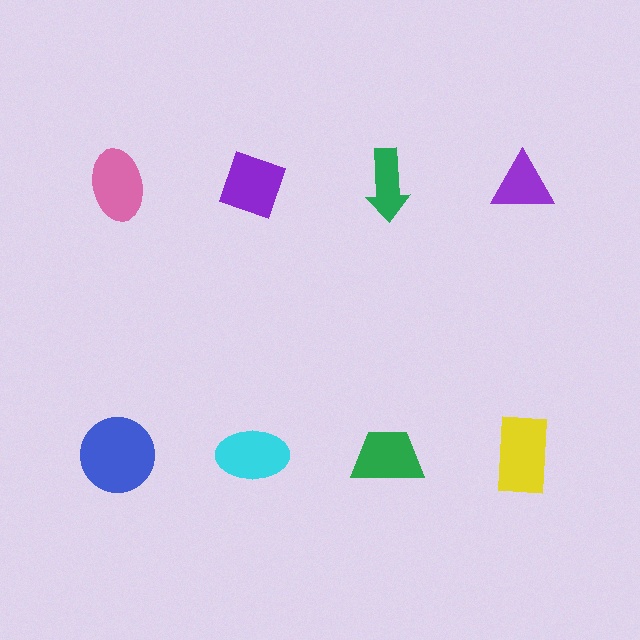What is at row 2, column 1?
A blue circle.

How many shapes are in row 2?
4 shapes.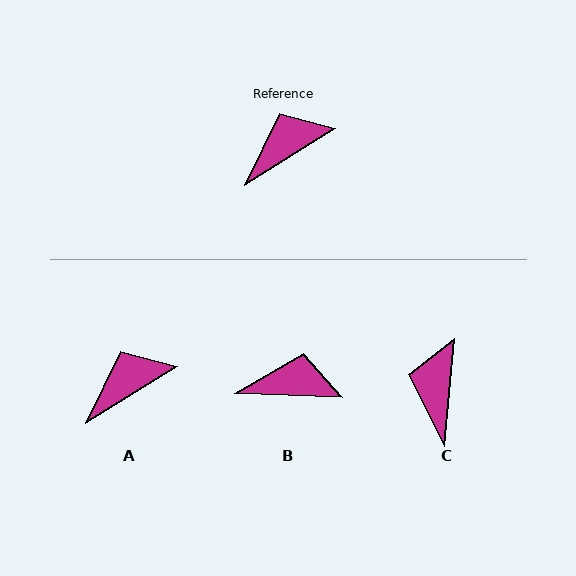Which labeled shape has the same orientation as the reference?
A.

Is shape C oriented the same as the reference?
No, it is off by about 53 degrees.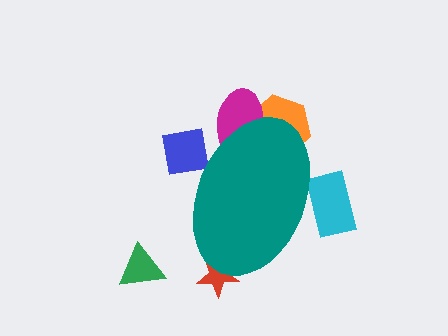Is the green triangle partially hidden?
No, the green triangle is fully visible.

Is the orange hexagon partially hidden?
Yes, the orange hexagon is partially hidden behind the teal ellipse.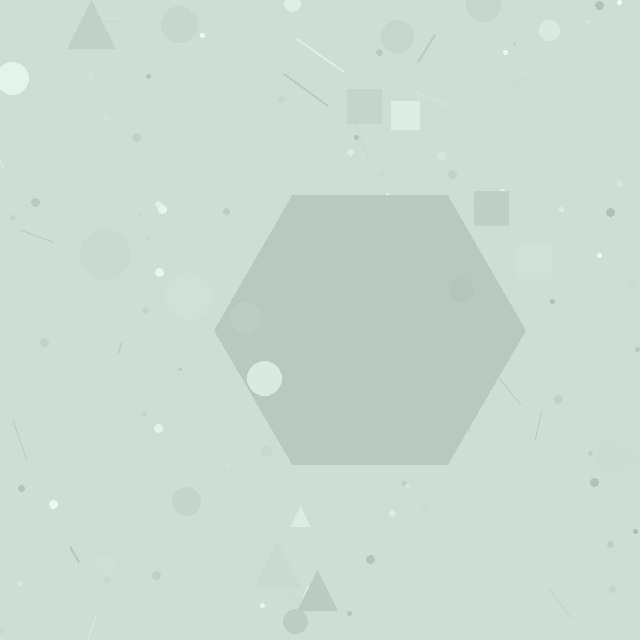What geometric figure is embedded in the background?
A hexagon is embedded in the background.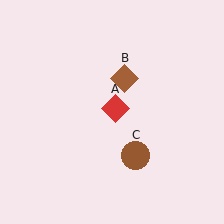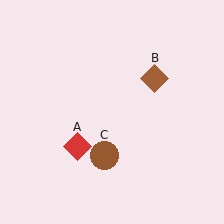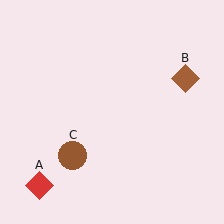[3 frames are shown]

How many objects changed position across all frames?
3 objects changed position: red diamond (object A), brown diamond (object B), brown circle (object C).